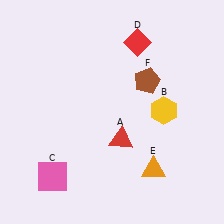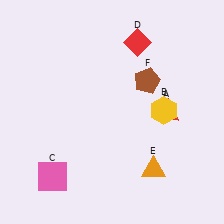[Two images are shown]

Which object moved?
The red triangle (A) moved right.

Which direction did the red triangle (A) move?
The red triangle (A) moved right.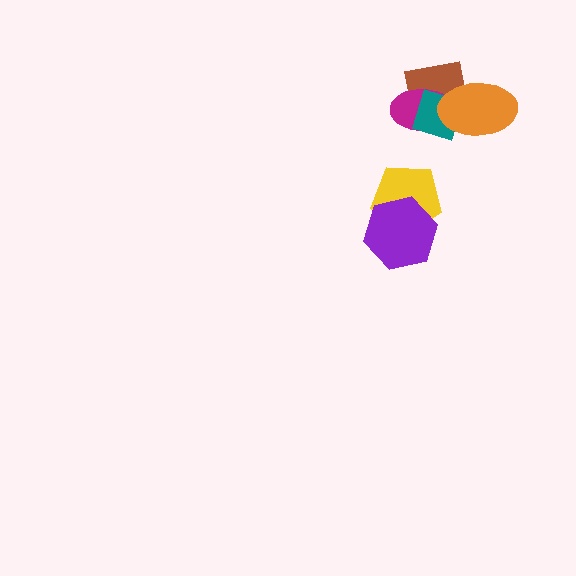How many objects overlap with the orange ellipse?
3 objects overlap with the orange ellipse.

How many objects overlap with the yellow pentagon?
1 object overlaps with the yellow pentagon.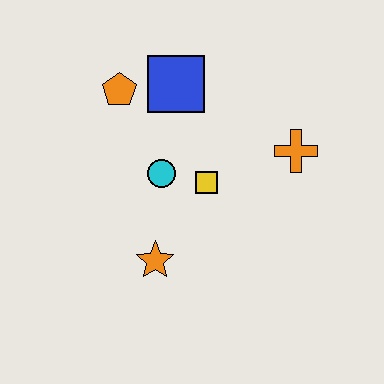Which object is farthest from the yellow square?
The orange pentagon is farthest from the yellow square.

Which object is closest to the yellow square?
The cyan circle is closest to the yellow square.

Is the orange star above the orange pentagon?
No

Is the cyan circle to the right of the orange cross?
No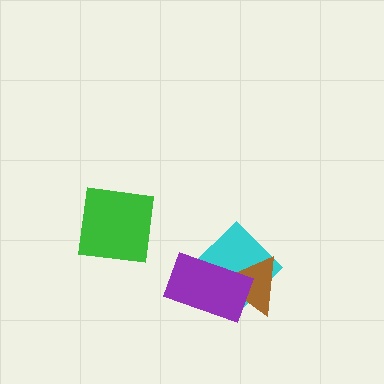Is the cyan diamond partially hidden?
Yes, it is partially covered by another shape.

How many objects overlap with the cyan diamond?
2 objects overlap with the cyan diamond.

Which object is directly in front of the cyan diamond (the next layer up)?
The brown triangle is directly in front of the cyan diamond.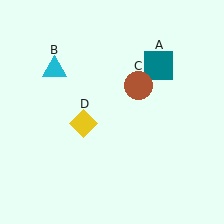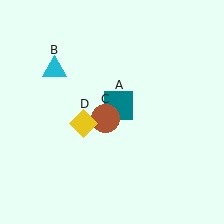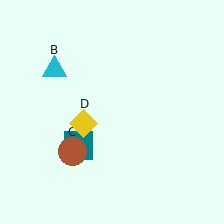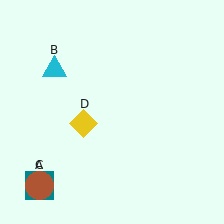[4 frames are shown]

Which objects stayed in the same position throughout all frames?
Cyan triangle (object B) and yellow diamond (object D) remained stationary.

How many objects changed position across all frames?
2 objects changed position: teal square (object A), brown circle (object C).